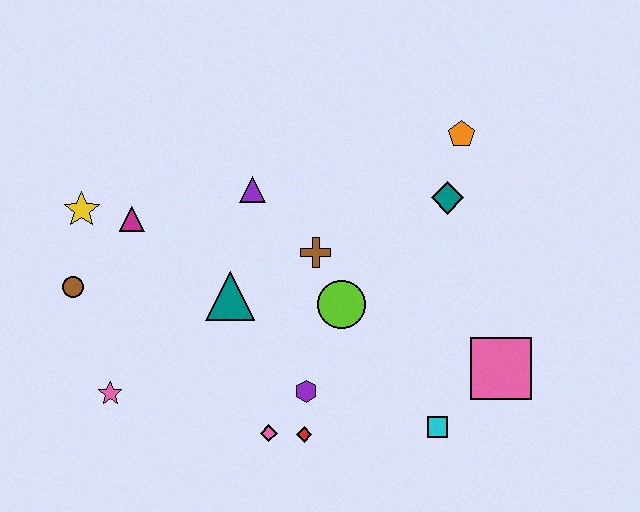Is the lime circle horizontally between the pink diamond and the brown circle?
No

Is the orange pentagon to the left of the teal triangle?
No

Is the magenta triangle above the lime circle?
Yes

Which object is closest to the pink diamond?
The red diamond is closest to the pink diamond.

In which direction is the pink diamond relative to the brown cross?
The pink diamond is below the brown cross.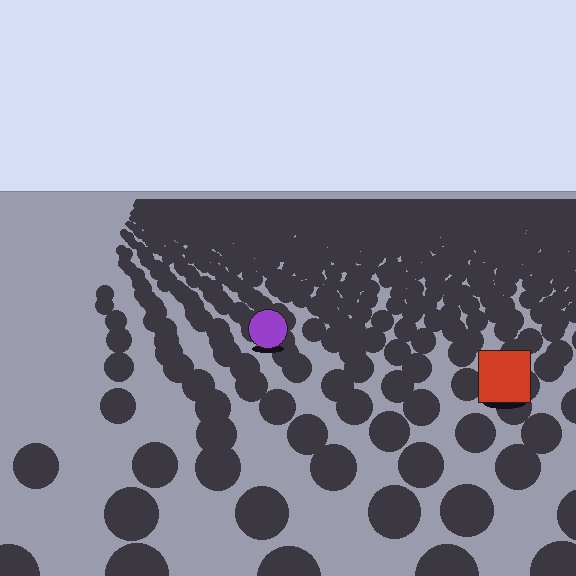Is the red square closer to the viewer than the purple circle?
Yes. The red square is closer — you can tell from the texture gradient: the ground texture is coarser near it.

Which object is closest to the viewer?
The red square is closest. The texture marks near it are larger and more spread out.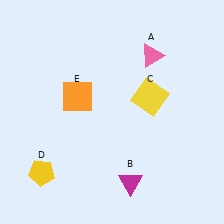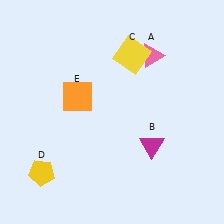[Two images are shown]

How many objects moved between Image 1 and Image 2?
2 objects moved between the two images.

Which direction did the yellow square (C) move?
The yellow square (C) moved up.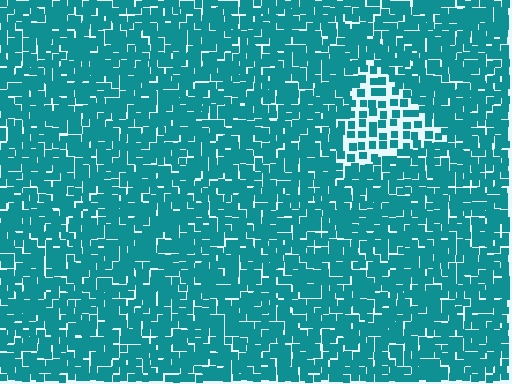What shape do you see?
I see a triangle.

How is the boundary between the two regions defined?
The boundary is defined by a change in element density (approximately 2.1x ratio). All elements are the same color, size, and shape.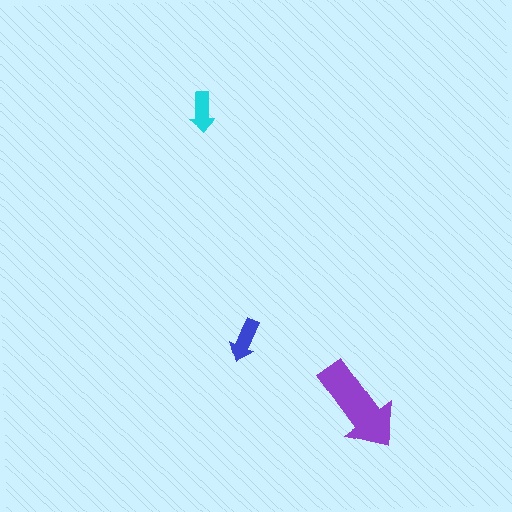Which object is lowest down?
The purple arrow is bottommost.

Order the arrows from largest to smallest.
the purple one, the blue one, the cyan one.